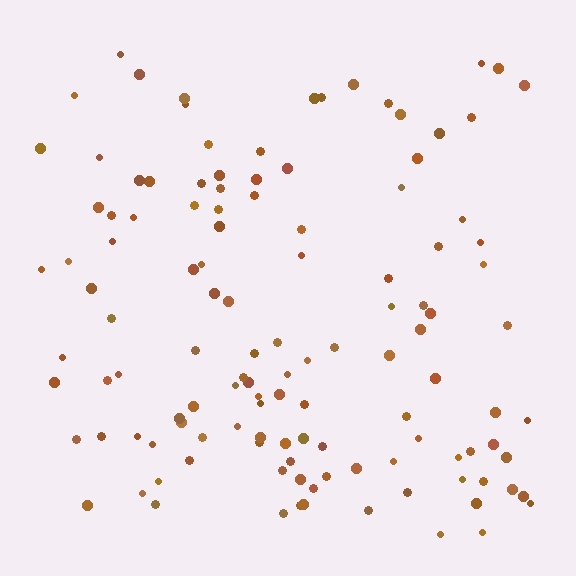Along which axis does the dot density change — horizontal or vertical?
Vertical.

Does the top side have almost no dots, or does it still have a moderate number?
Still a moderate number, just noticeably fewer than the bottom.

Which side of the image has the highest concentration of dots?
The bottom.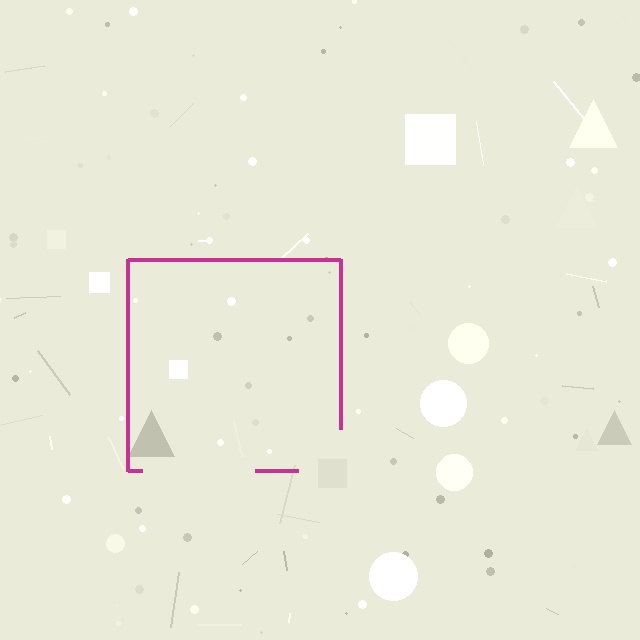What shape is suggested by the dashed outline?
The dashed outline suggests a square.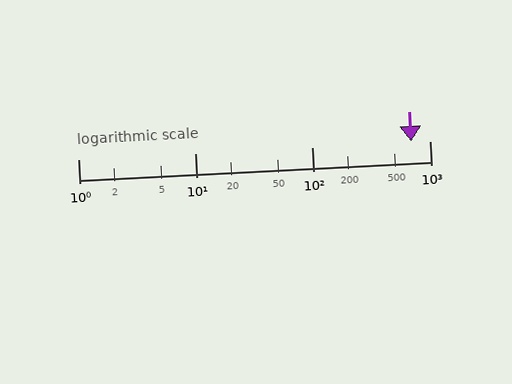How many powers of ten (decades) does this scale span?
The scale spans 3 decades, from 1 to 1000.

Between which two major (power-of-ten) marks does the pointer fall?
The pointer is between 100 and 1000.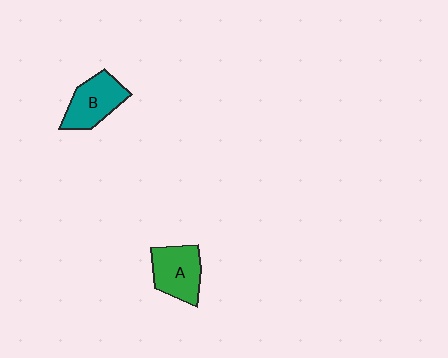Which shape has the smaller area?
Shape B (teal).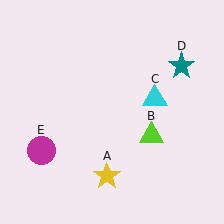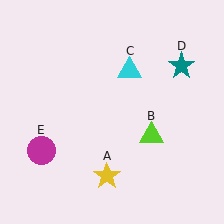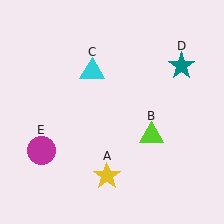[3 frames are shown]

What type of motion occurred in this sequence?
The cyan triangle (object C) rotated counterclockwise around the center of the scene.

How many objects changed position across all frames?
1 object changed position: cyan triangle (object C).